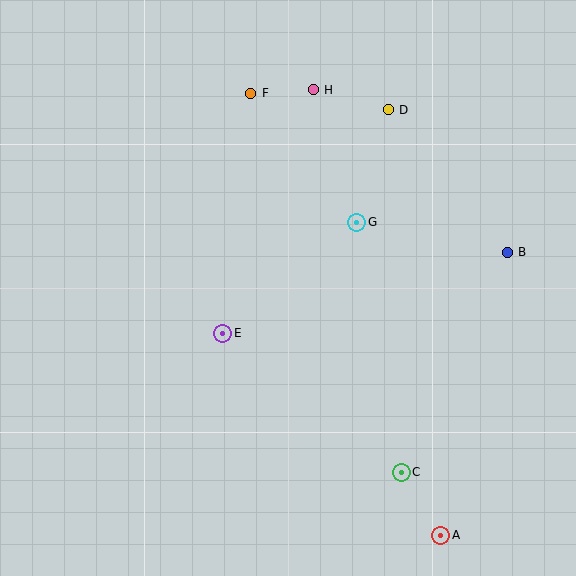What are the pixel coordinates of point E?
Point E is at (223, 333).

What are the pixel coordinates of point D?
Point D is at (388, 110).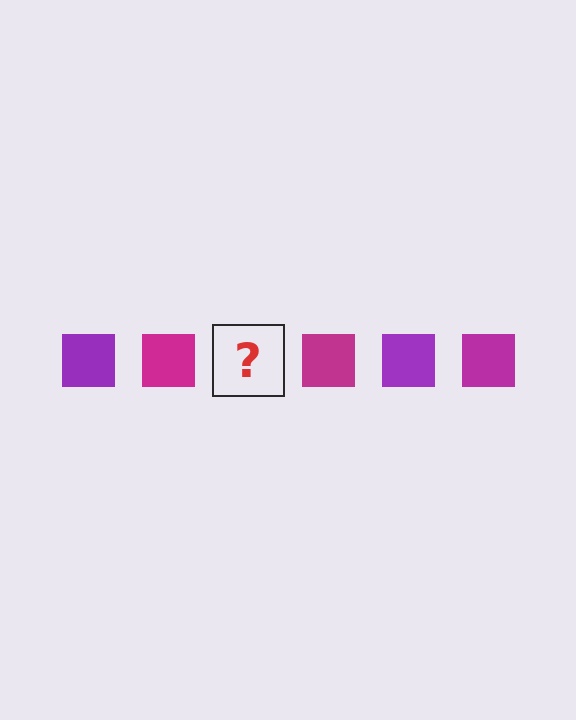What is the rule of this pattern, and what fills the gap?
The rule is that the pattern cycles through purple, magenta squares. The gap should be filled with a purple square.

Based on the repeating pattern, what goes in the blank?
The blank should be a purple square.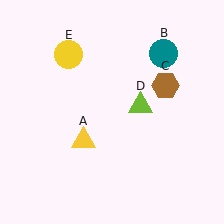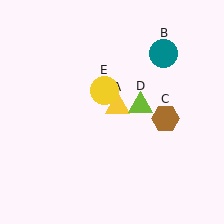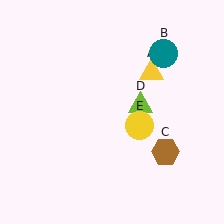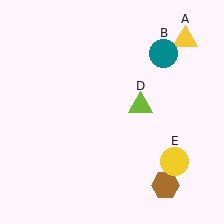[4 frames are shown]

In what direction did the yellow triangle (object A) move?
The yellow triangle (object A) moved up and to the right.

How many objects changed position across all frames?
3 objects changed position: yellow triangle (object A), brown hexagon (object C), yellow circle (object E).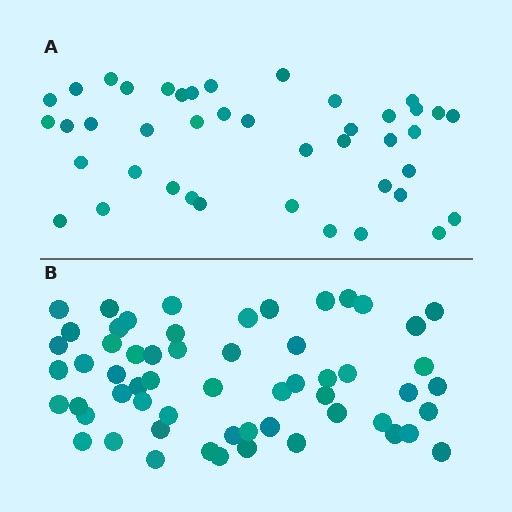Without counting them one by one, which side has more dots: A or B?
Region B (the bottom region) has more dots.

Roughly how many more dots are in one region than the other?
Region B has approximately 15 more dots than region A.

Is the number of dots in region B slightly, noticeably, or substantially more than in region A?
Region B has noticeably more, but not dramatically so. The ratio is roughly 1.4 to 1.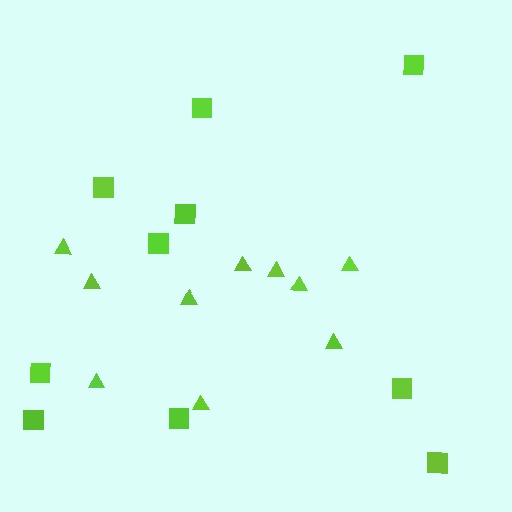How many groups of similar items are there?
There are 2 groups: one group of squares (10) and one group of triangles (10).